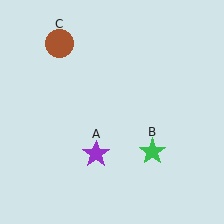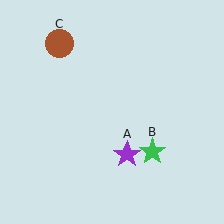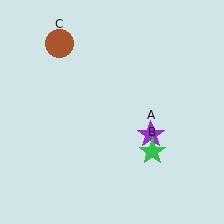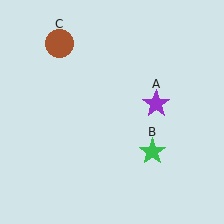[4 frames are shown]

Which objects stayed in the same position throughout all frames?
Green star (object B) and brown circle (object C) remained stationary.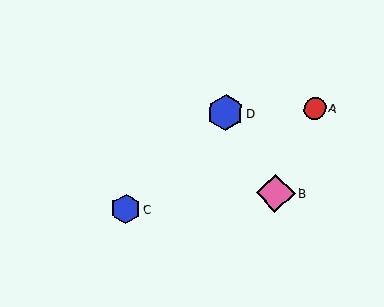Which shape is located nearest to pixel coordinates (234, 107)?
The blue hexagon (labeled D) at (225, 113) is nearest to that location.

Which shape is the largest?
The pink diamond (labeled B) is the largest.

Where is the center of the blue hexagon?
The center of the blue hexagon is at (126, 209).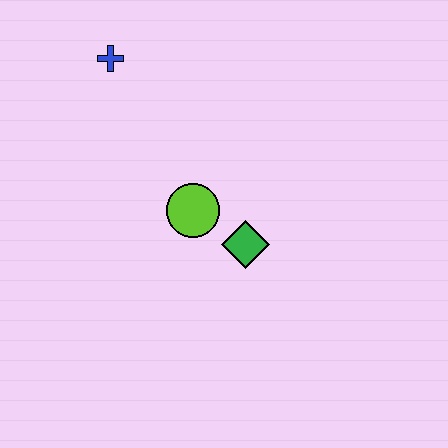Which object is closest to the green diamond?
The lime circle is closest to the green diamond.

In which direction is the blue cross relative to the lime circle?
The blue cross is above the lime circle.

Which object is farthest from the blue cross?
The green diamond is farthest from the blue cross.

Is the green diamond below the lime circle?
Yes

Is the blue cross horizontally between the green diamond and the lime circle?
No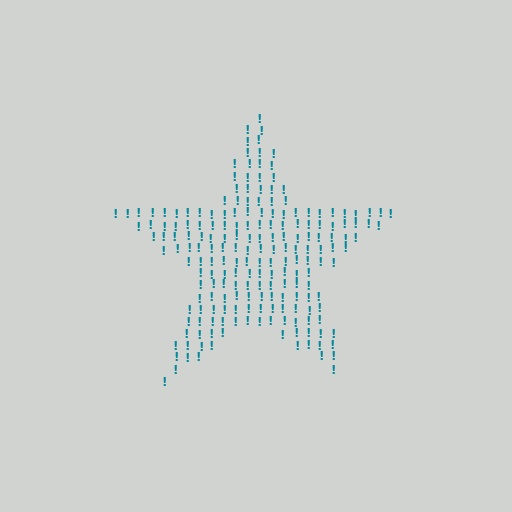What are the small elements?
The small elements are exclamation marks.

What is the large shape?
The large shape is a star.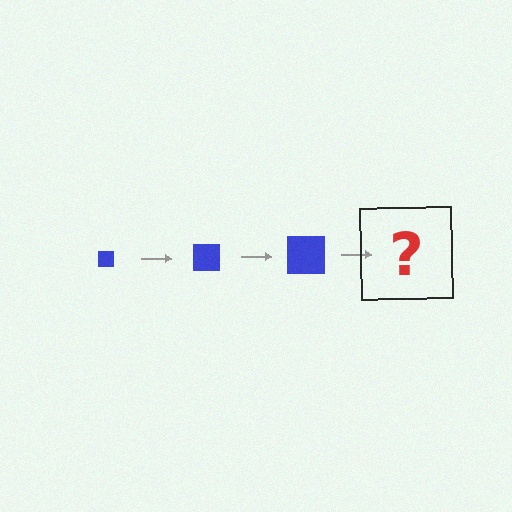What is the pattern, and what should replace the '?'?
The pattern is that the square gets progressively larger each step. The '?' should be a blue square, larger than the previous one.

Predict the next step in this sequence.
The next step is a blue square, larger than the previous one.